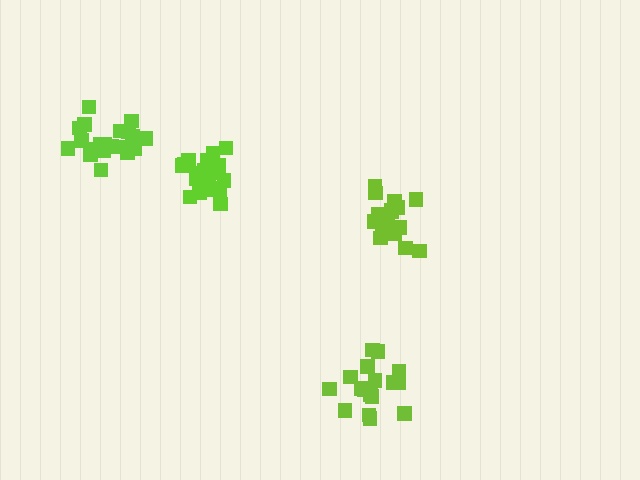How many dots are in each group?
Group 1: 21 dots, Group 2: 21 dots, Group 3: 21 dots, Group 4: 20 dots (83 total).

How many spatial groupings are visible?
There are 4 spatial groupings.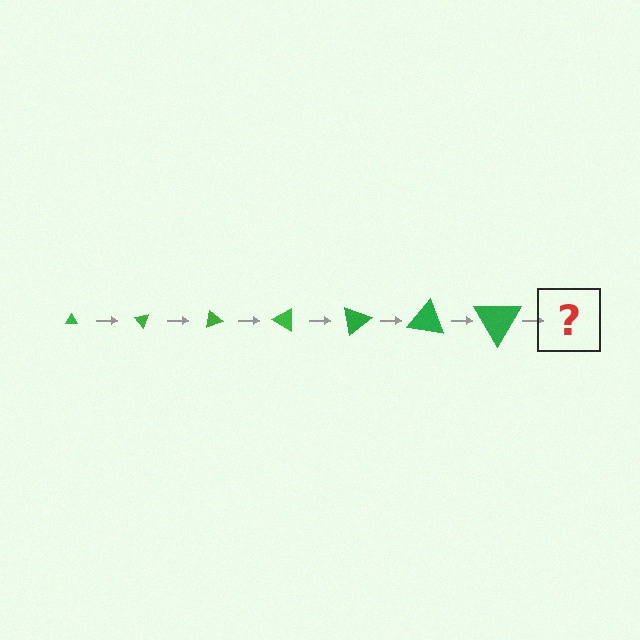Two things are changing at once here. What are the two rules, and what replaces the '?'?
The two rules are that the triangle grows larger each step and it rotates 50 degrees each step. The '?' should be a triangle, larger than the previous one and rotated 350 degrees from the start.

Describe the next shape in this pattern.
It should be a triangle, larger than the previous one and rotated 350 degrees from the start.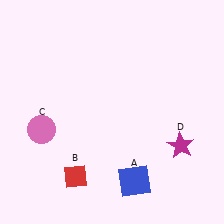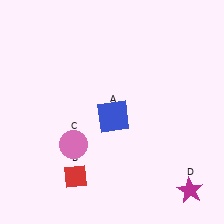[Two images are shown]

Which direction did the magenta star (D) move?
The magenta star (D) moved down.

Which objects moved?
The objects that moved are: the blue square (A), the pink circle (C), the magenta star (D).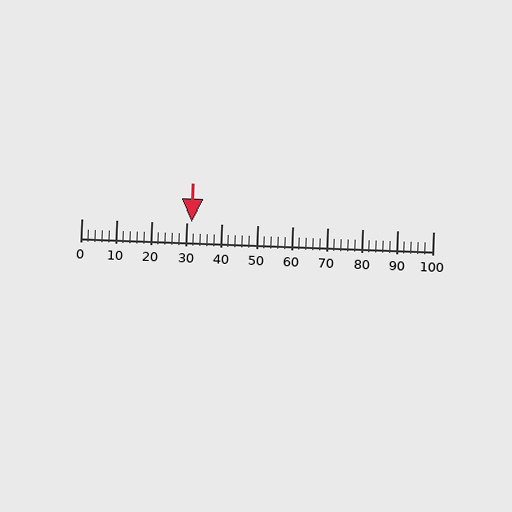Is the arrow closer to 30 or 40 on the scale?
The arrow is closer to 30.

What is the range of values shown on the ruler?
The ruler shows values from 0 to 100.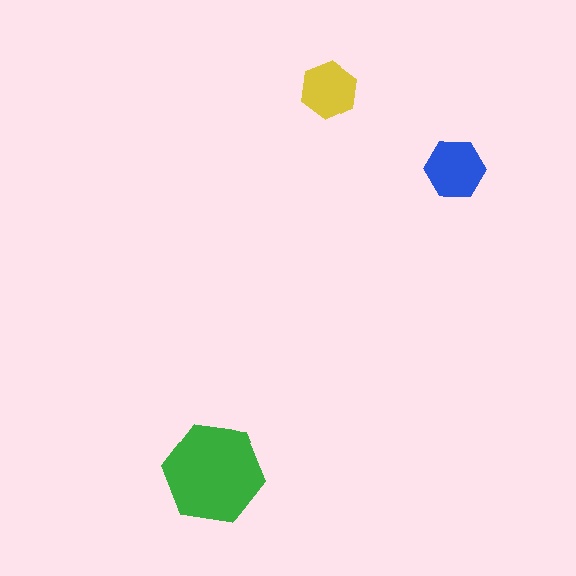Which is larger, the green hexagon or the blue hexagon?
The green one.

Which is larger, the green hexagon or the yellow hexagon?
The green one.